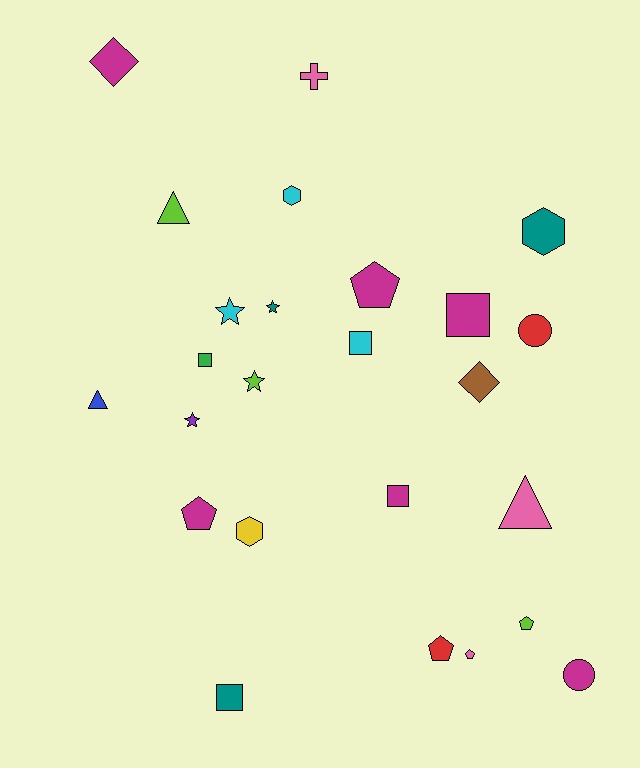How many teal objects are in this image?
There are 3 teal objects.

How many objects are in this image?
There are 25 objects.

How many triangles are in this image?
There are 3 triangles.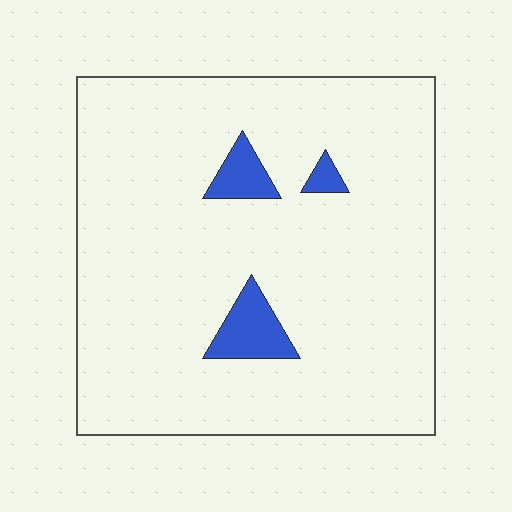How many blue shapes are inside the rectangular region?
3.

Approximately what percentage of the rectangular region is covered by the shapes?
Approximately 5%.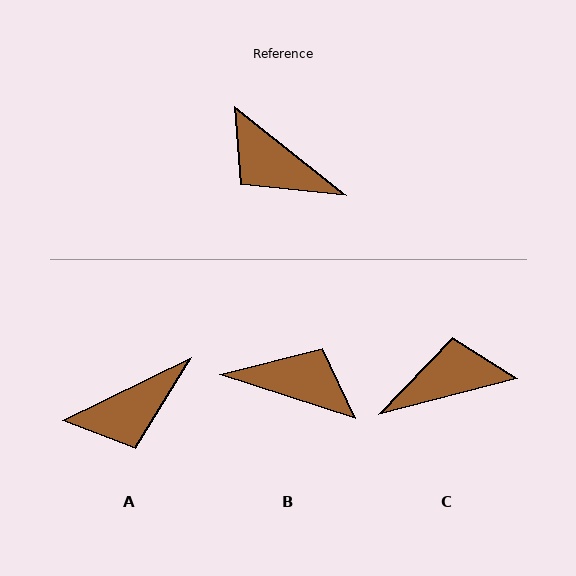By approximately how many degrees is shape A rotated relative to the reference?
Approximately 64 degrees counter-clockwise.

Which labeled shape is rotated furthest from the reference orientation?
B, about 160 degrees away.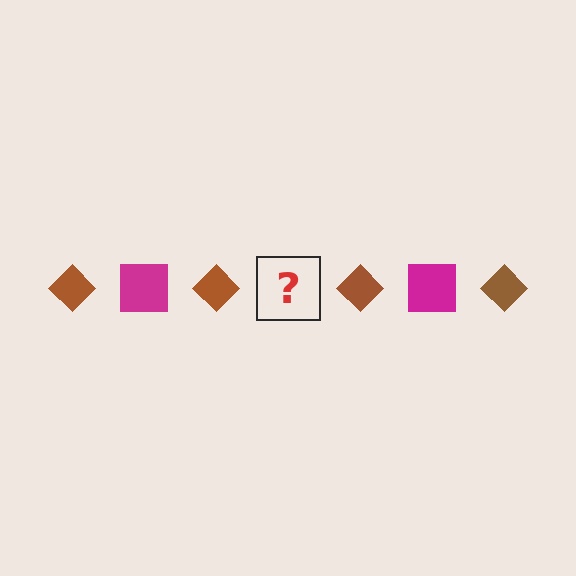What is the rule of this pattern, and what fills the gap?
The rule is that the pattern alternates between brown diamond and magenta square. The gap should be filled with a magenta square.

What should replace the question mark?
The question mark should be replaced with a magenta square.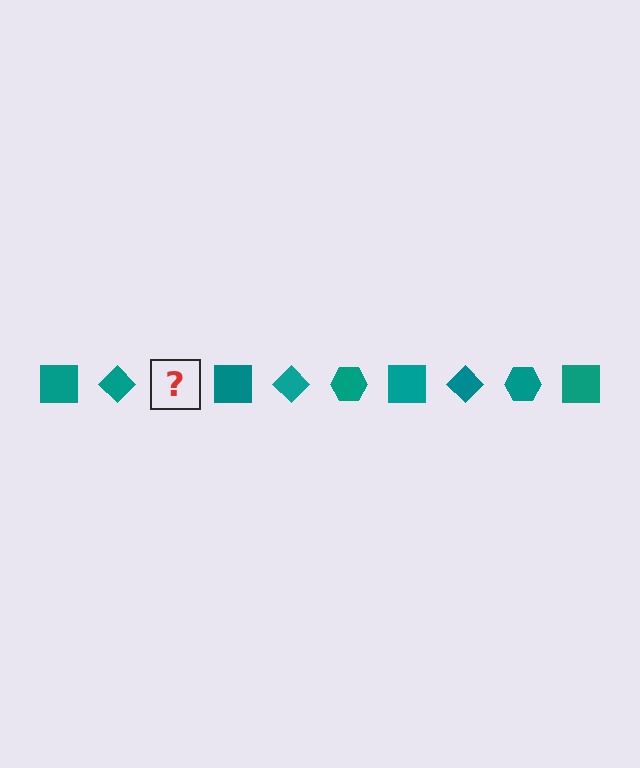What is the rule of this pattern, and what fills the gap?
The rule is that the pattern cycles through square, diamond, hexagon shapes in teal. The gap should be filled with a teal hexagon.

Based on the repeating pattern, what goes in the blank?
The blank should be a teal hexagon.